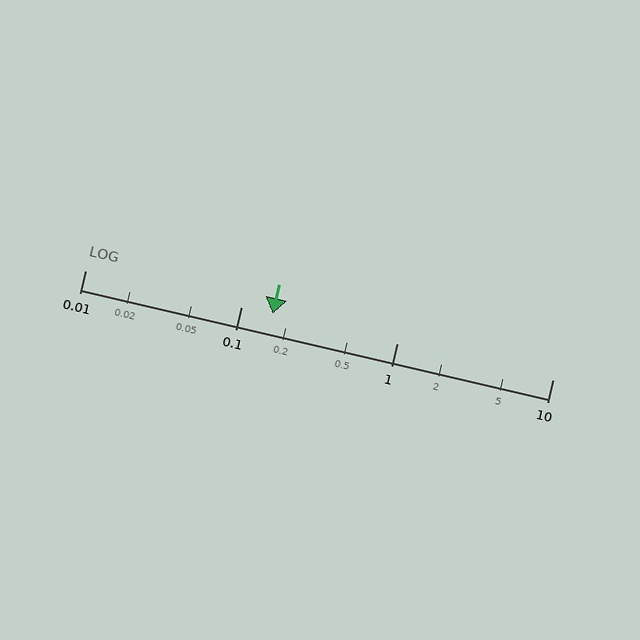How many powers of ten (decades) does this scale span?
The scale spans 3 decades, from 0.01 to 10.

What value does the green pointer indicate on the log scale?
The pointer indicates approximately 0.16.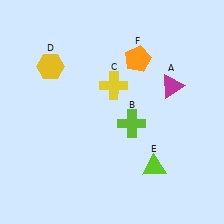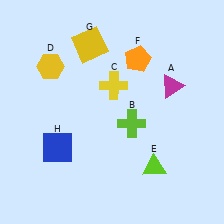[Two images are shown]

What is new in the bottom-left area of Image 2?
A blue square (H) was added in the bottom-left area of Image 2.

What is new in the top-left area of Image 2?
A yellow square (G) was added in the top-left area of Image 2.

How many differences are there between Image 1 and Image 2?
There are 2 differences between the two images.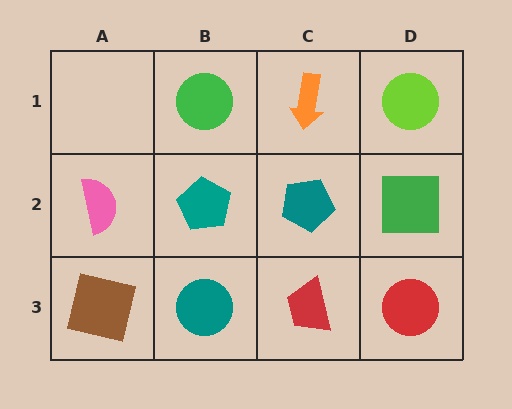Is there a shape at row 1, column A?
No, that cell is empty.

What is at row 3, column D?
A red circle.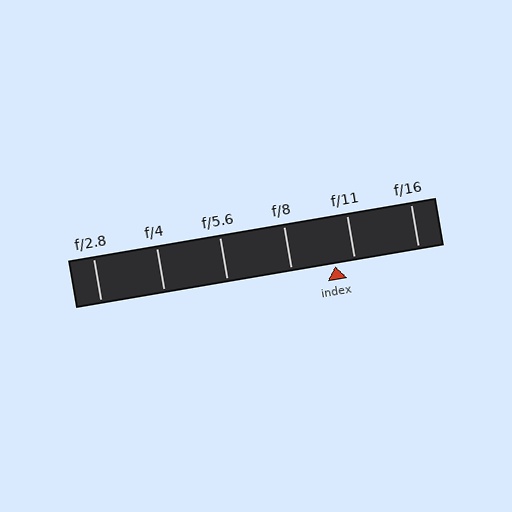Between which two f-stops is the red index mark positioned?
The index mark is between f/8 and f/11.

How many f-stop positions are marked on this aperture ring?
There are 6 f-stop positions marked.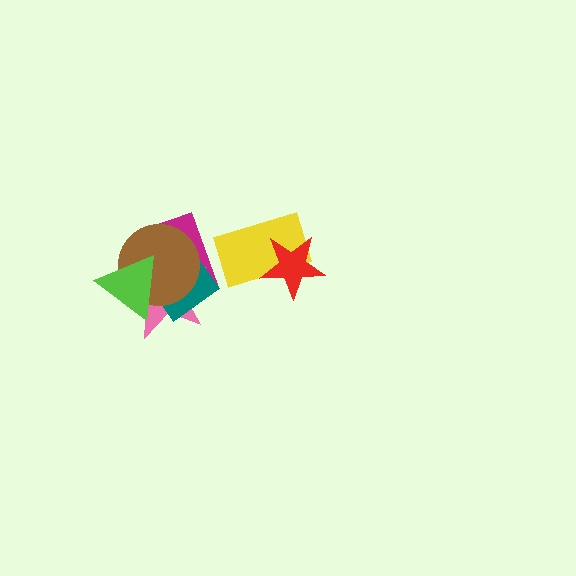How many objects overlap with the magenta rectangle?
4 objects overlap with the magenta rectangle.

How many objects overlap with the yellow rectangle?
1 object overlaps with the yellow rectangle.